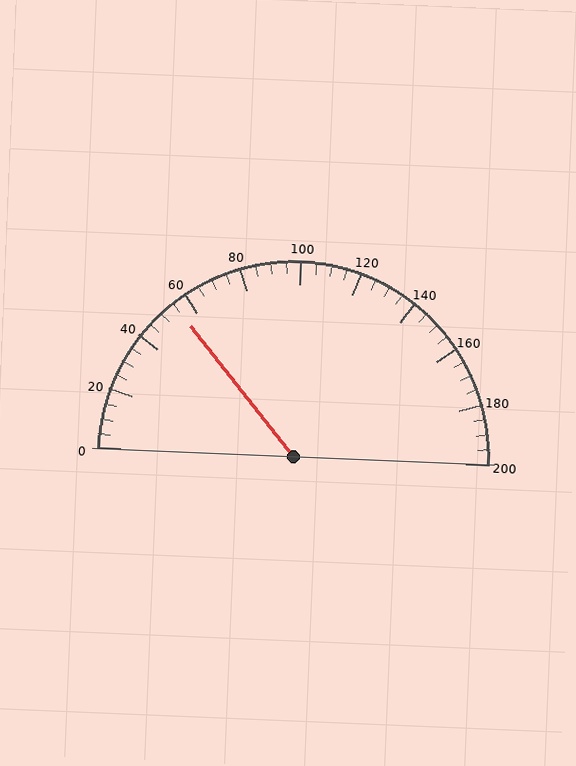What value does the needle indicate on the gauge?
The needle indicates approximately 55.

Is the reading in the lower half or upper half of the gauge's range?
The reading is in the lower half of the range (0 to 200).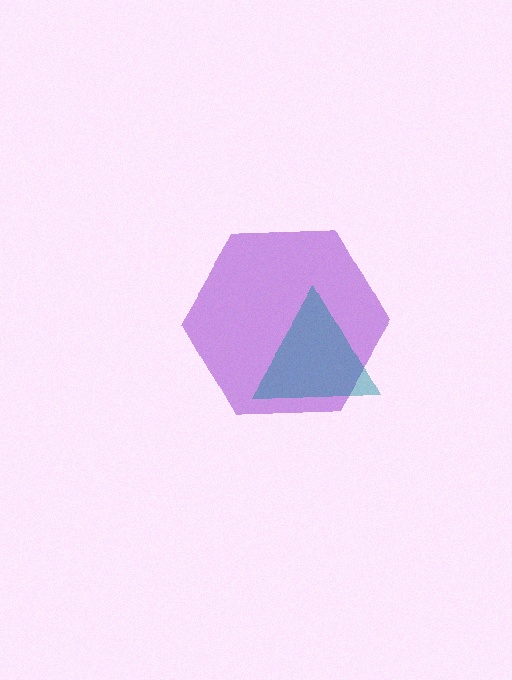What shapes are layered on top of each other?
The layered shapes are: a purple hexagon, a teal triangle.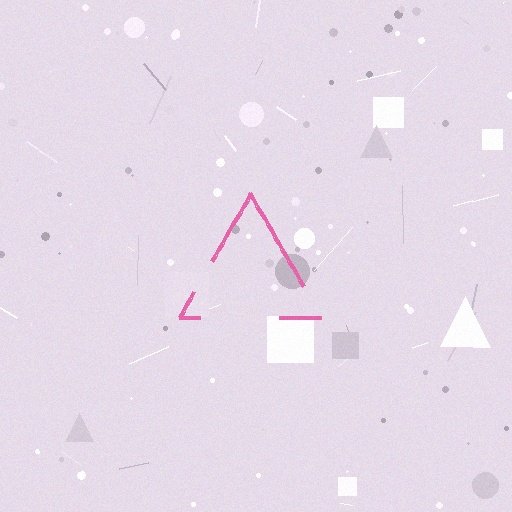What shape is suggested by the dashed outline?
The dashed outline suggests a triangle.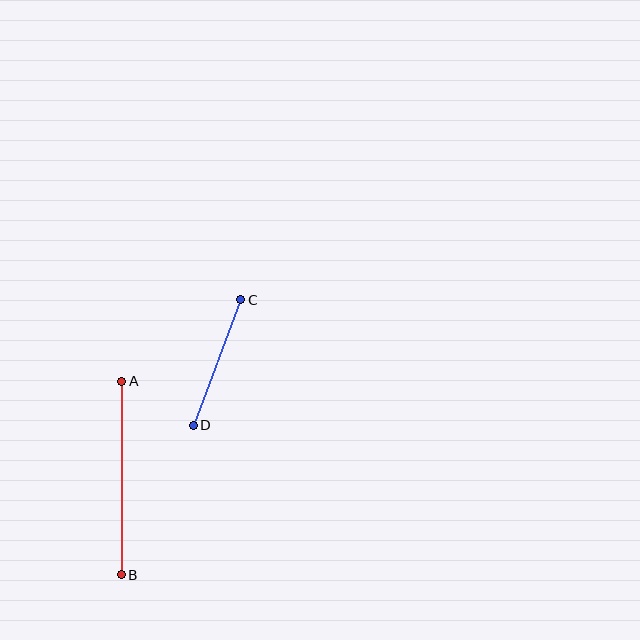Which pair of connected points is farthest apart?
Points A and B are farthest apart.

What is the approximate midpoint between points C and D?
The midpoint is at approximately (217, 363) pixels.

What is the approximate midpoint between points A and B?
The midpoint is at approximately (122, 478) pixels.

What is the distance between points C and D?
The distance is approximately 134 pixels.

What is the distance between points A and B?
The distance is approximately 193 pixels.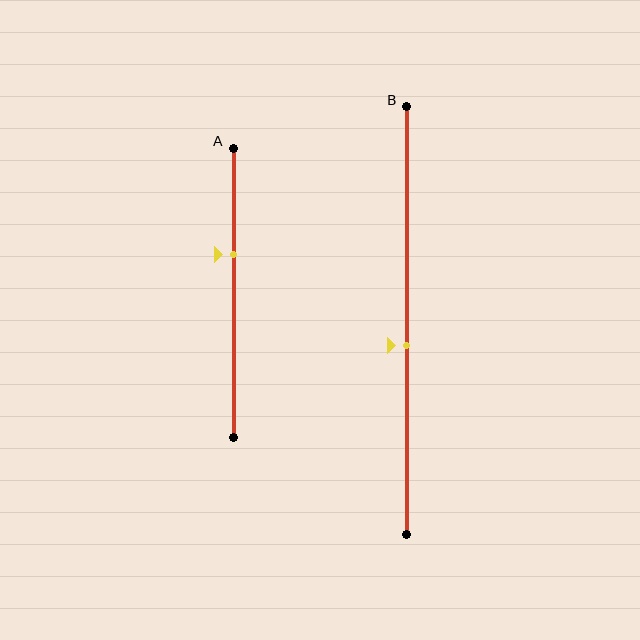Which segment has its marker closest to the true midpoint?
Segment B has its marker closest to the true midpoint.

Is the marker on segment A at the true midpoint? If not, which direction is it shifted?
No, the marker on segment A is shifted upward by about 13% of the segment length.